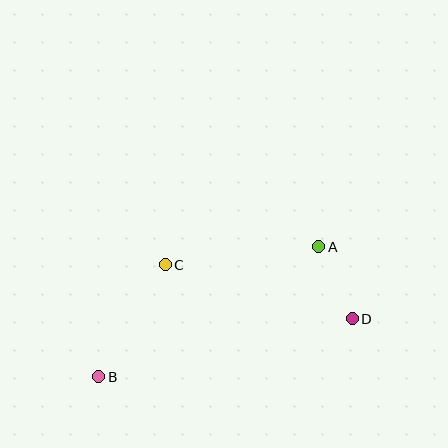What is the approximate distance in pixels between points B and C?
The distance between B and C is approximately 130 pixels.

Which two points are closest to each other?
Points A and D are closest to each other.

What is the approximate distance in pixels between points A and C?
The distance between A and C is approximately 154 pixels.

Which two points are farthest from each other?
Points B and D are farthest from each other.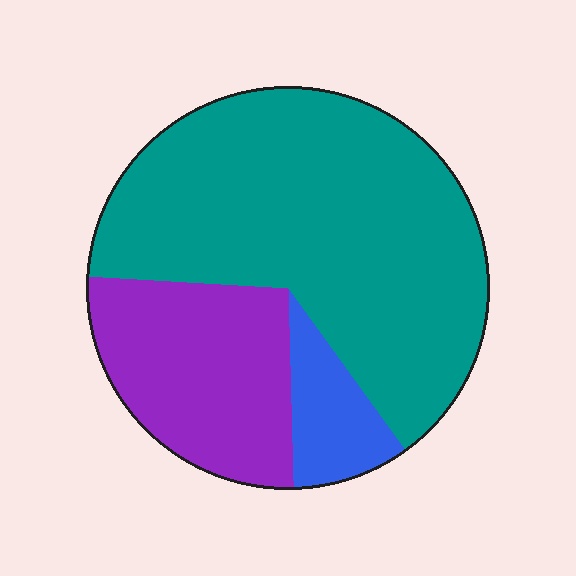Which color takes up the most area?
Teal, at roughly 65%.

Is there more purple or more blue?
Purple.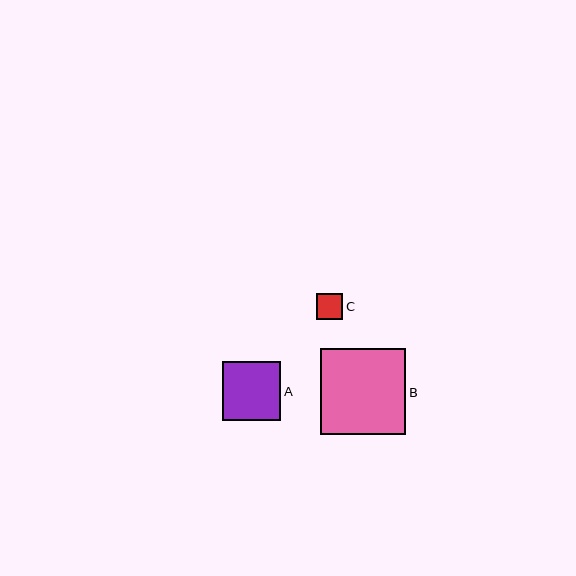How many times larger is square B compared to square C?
Square B is approximately 3.3 times the size of square C.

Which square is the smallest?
Square C is the smallest with a size of approximately 26 pixels.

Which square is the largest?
Square B is the largest with a size of approximately 85 pixels.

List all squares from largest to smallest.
From largest to smallest: B, A, C.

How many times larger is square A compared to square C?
Square A is approximately 2.3 times the size of square C.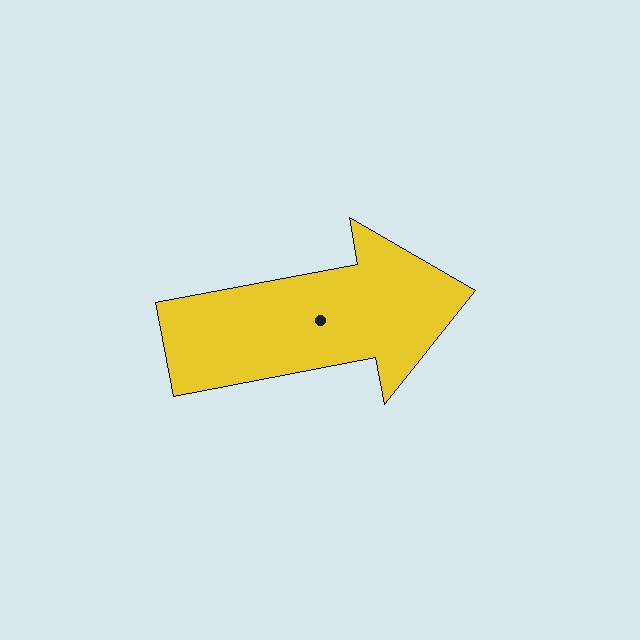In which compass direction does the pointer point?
East.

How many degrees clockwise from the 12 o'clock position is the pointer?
Approximately 79 degrees.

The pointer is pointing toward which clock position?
Roughly 3 o'clock.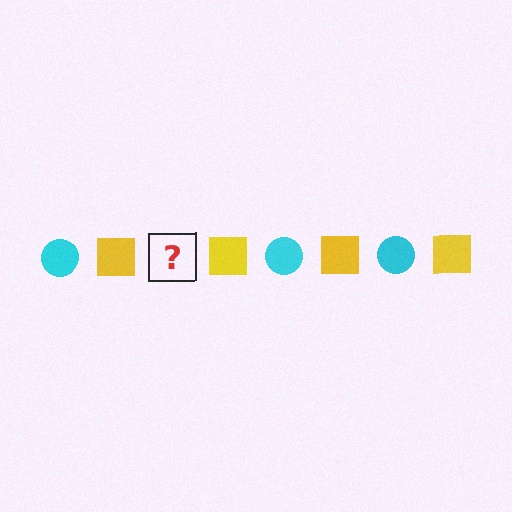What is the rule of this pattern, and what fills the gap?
The rule is that the pattern alternates between cyan circle and yellow square. The gap should be filled with a cyan circle.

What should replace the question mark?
The question mark should be replaced with a cyan circle.